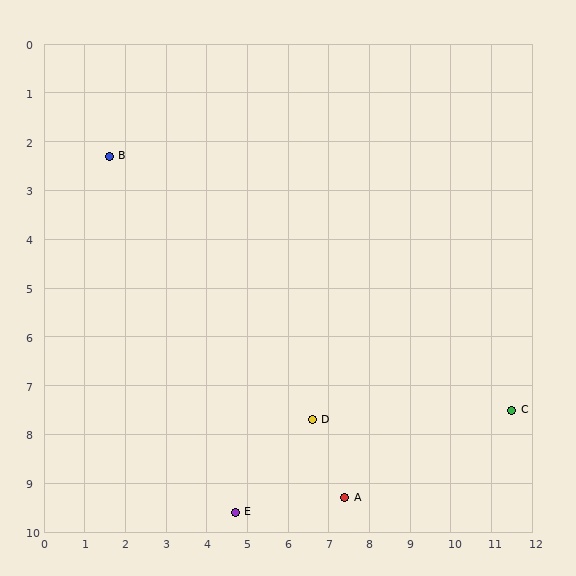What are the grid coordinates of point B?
Point B is at approximately (1.6, 2.3).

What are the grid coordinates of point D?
Point D is at approximately (6.6, 7.7).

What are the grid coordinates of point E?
Point E is at approximately (4.7, 9.6).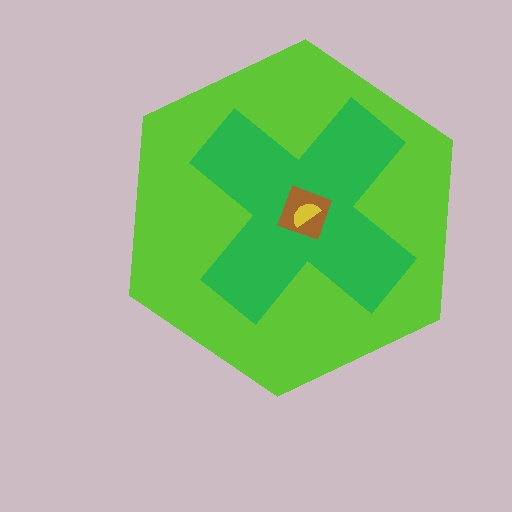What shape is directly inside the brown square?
The yellow semicircle.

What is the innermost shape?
The yellow semicircle.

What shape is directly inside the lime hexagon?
The green cross.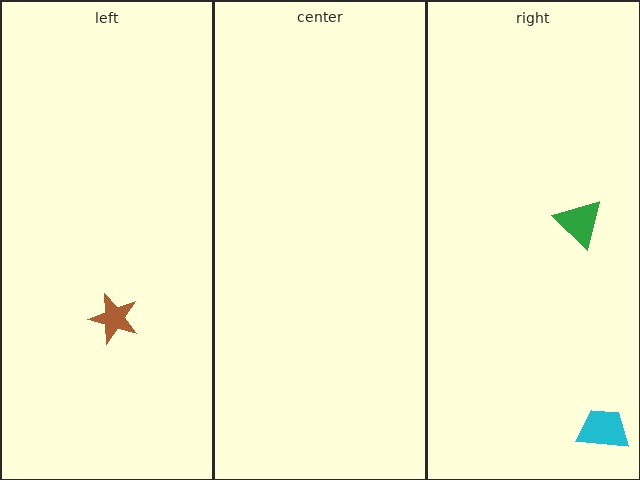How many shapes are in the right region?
2.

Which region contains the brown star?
The left region.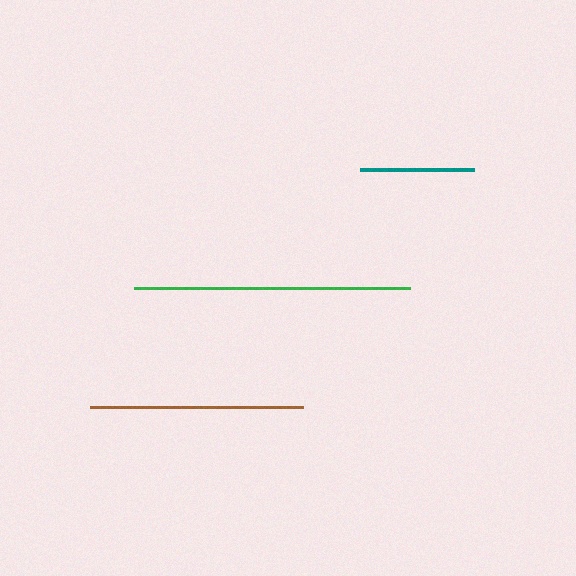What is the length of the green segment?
The green segment is approximately 276 pixels long.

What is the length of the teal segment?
The teal segment is approximately 114 pixels long.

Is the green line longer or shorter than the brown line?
The green line is longer than the brown line.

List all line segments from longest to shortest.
From longest to shortest: green, brown, teal.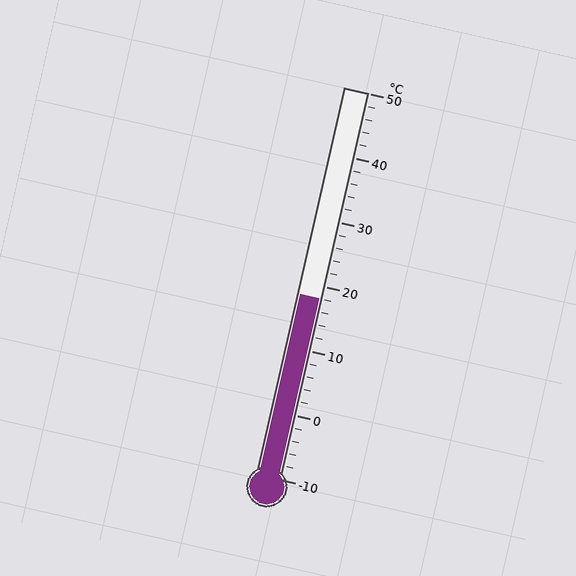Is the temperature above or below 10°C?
The temperature is above 10°C.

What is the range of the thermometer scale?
The thermometer scale ranges from -10°C to 50°C.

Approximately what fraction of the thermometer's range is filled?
The thermometer is filled to approximately 45% of its range.